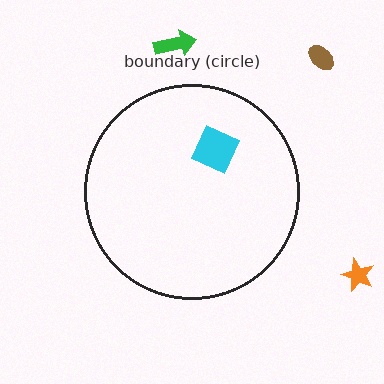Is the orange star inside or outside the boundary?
Outside.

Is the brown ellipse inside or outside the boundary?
Outside.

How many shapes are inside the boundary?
1 inside, 3 outside.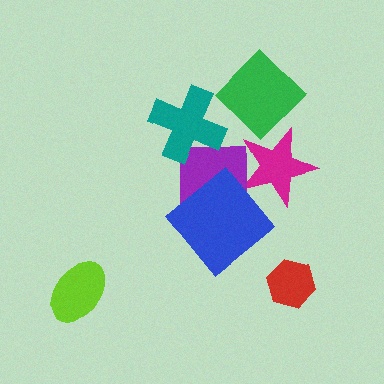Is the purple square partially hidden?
Yes, it is partially covered by another shape.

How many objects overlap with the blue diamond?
1 object overlaps with the blue diamond.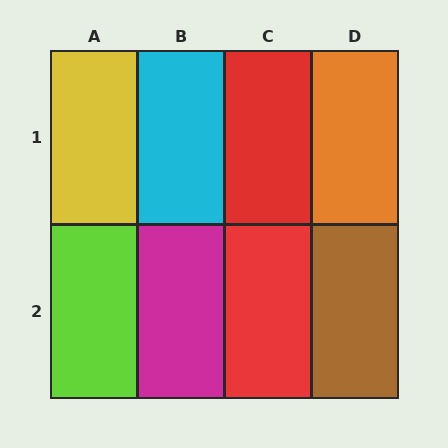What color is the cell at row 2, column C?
Red.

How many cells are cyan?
1 cell is cyan.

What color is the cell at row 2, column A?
Lime.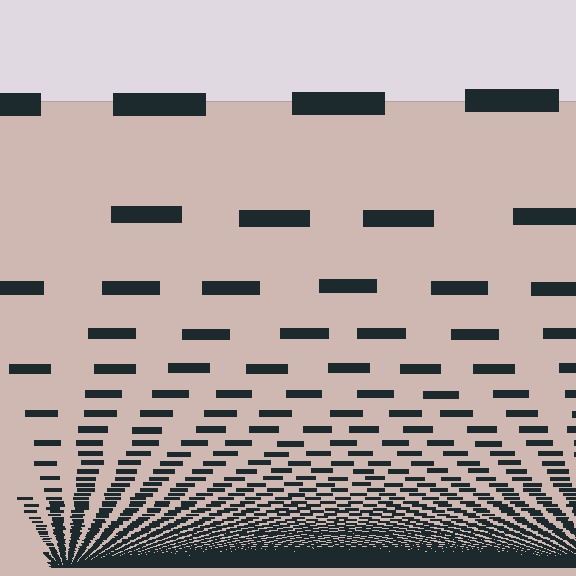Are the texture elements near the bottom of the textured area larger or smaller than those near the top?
Smaller. The gradient is inverted — elements near the bottom are smaller and denser.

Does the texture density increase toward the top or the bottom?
Density increases toward the bottom.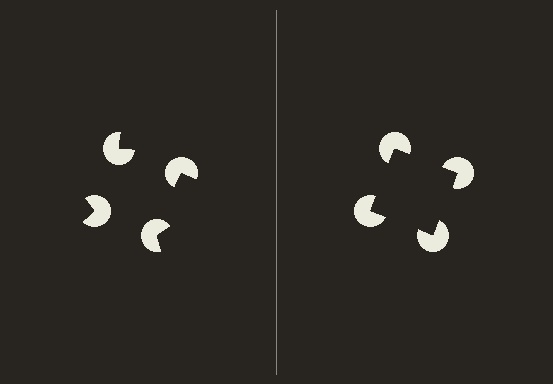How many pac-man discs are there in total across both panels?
8 — 4 on each side.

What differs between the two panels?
The pac-man discs are positioned identically on both sides; only the wedge orientations differ. On the right they align to a square; on the left they are misaligned.